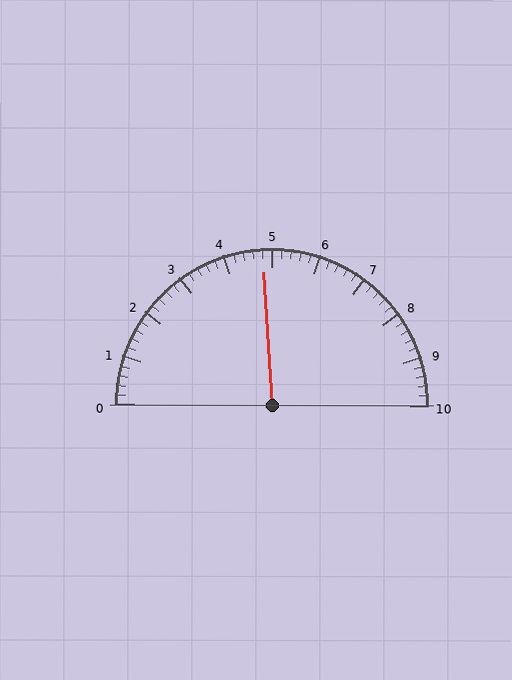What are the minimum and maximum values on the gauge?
The gauge ranges from 0 to 10.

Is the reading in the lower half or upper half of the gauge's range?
The reading is in the lower half of the range (0 to 10).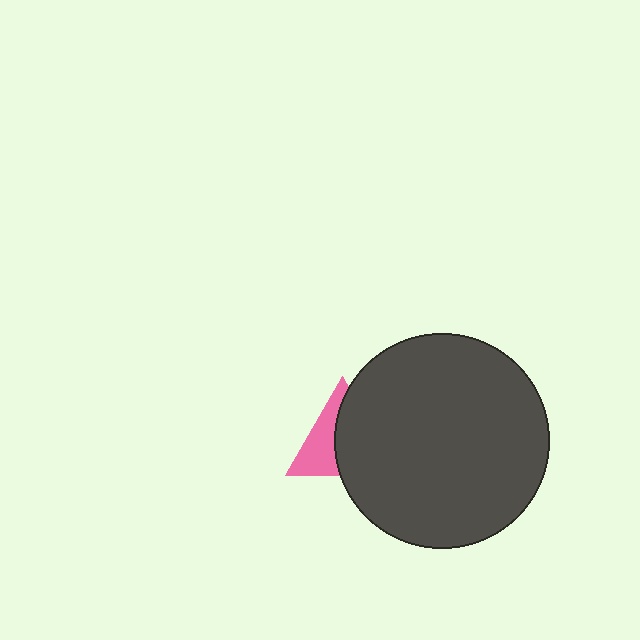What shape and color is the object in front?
The object in front is a dark gray circle.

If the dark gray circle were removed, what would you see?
You would see the complete pink triangle.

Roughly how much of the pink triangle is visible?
A small part of it is visible (roughly 43%).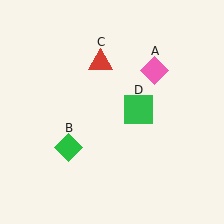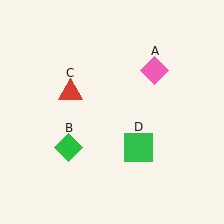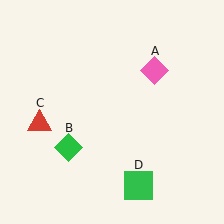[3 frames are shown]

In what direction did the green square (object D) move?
The green square (object D) moved down.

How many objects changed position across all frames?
2 objects changed position: red triangle (object C), green square (object D).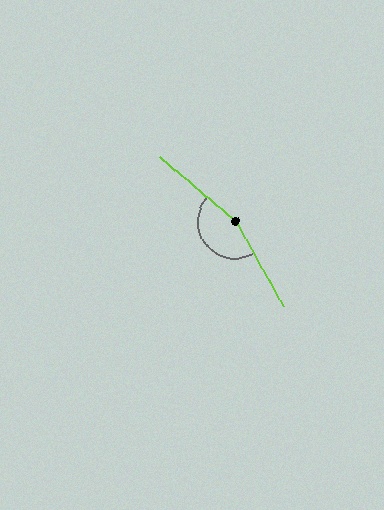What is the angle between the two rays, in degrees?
Approximately 159 degrees.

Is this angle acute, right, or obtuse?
It is obtuse.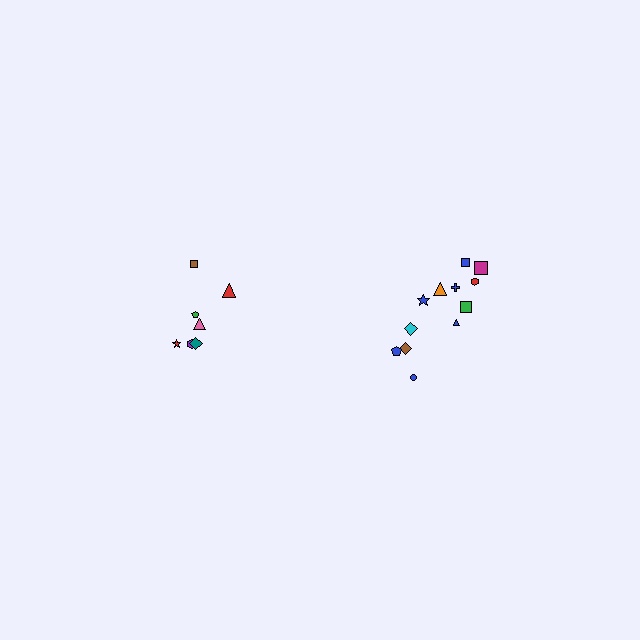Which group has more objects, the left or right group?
The right group.